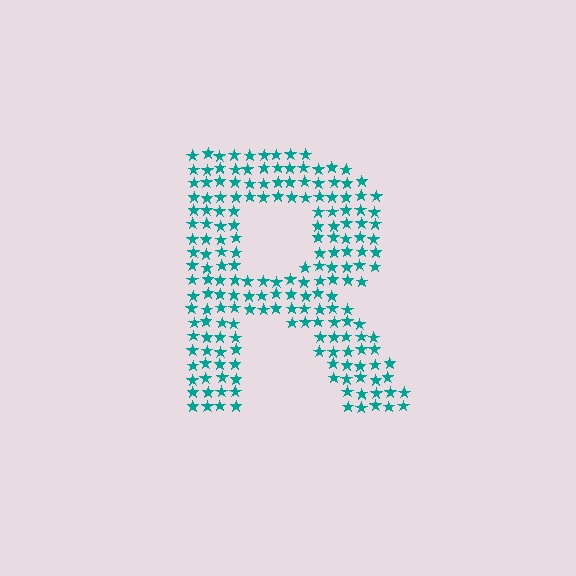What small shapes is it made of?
It is made of small stars.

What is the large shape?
The large shape is the letter R.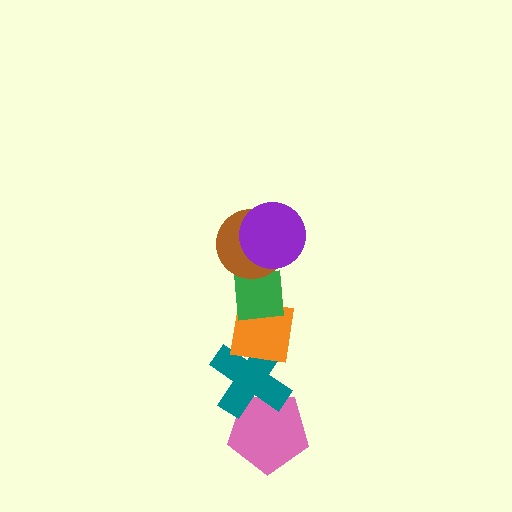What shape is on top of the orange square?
The green square is on top of the orange square.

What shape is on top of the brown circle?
The purple circle is on top of the brown circle.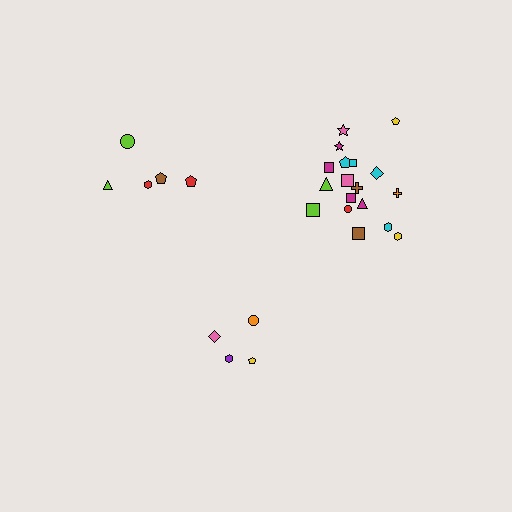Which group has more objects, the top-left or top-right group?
The top-right group.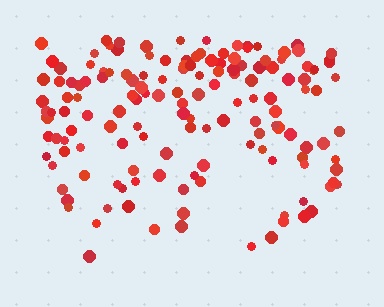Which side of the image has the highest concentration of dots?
The top.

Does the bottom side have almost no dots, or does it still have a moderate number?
Still a moderate number, just noticeably fewer than the top.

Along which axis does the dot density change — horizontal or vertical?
Vertical.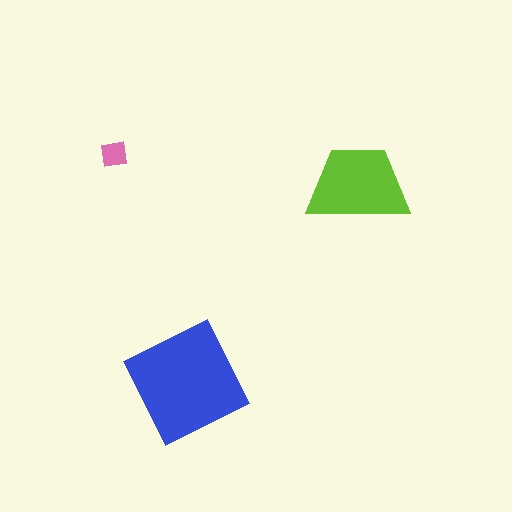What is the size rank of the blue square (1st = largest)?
1st.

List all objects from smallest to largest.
The pink square, the lime trapezoid, the blue square.